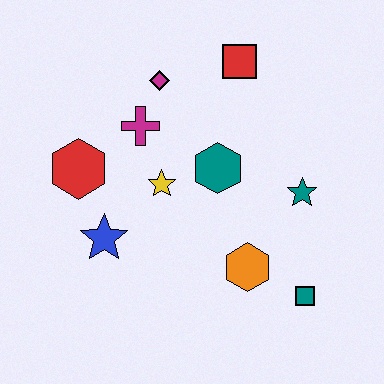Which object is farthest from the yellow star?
The teal square is farthest from the yellow star.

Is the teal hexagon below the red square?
Yes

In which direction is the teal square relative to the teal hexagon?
The teal square is below the teal hexagon.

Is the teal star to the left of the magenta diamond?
No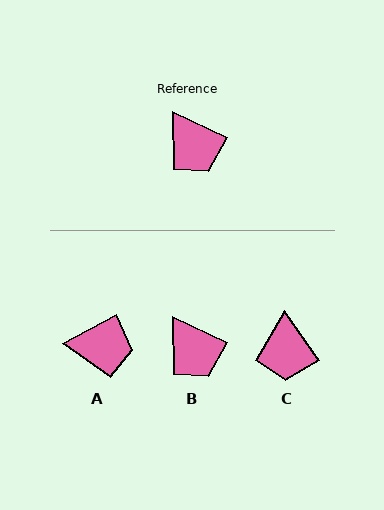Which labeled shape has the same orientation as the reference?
B.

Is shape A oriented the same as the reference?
No, it is off by about 54 degrees.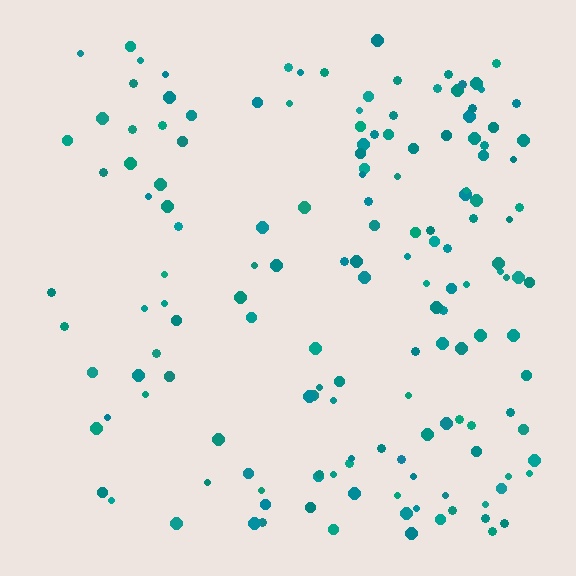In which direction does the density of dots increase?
From left to right, with the right side densest.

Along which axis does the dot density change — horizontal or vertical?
Horizontal.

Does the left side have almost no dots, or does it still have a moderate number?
Still a moderate number, just noticeably fewer than the right.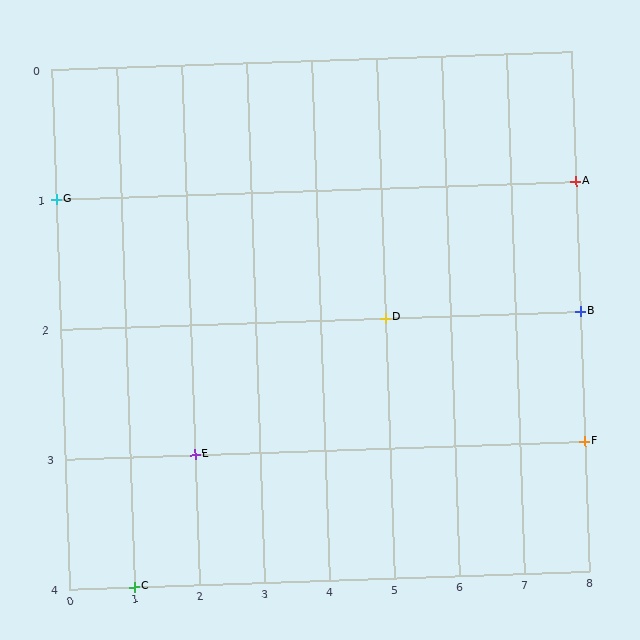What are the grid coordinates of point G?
Point G is at grid coordinates (0, 1).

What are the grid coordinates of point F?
Point F is at grid coordinates (8, 3).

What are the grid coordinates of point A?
Point A is at grid coordinates (8, 1).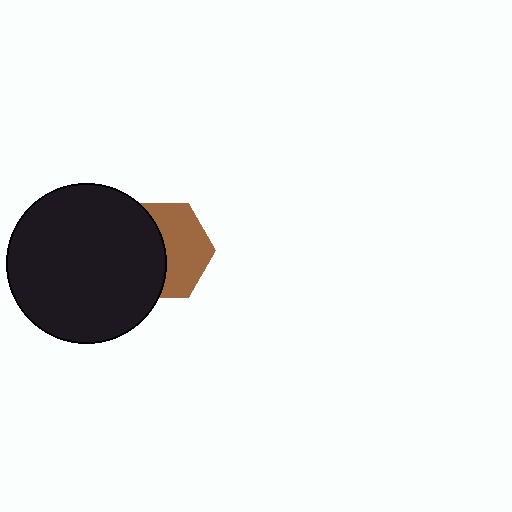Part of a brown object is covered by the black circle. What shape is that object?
It is a hexagon.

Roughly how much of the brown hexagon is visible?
About half of it is visible (roughly 51%).